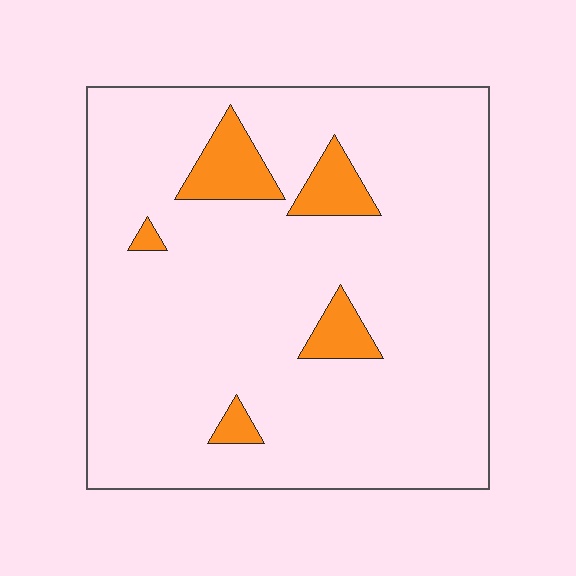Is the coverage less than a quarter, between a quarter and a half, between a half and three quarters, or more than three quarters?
Less than a quarter.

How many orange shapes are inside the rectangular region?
5.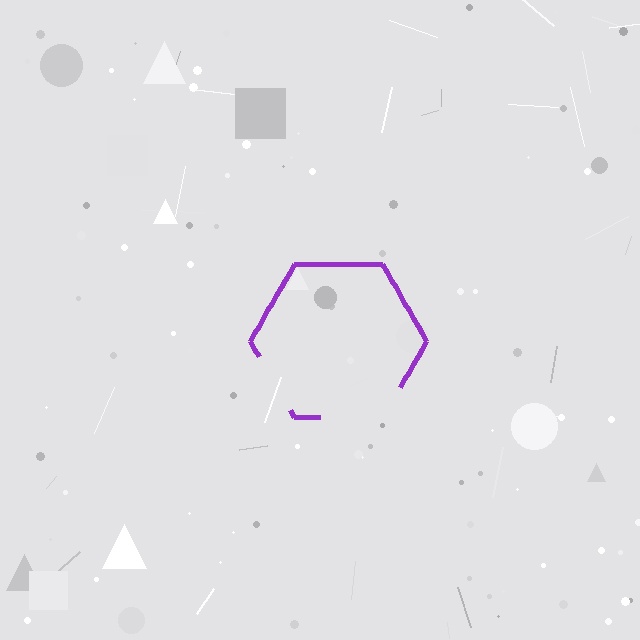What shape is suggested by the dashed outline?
The dashed outline suggests a hexagon.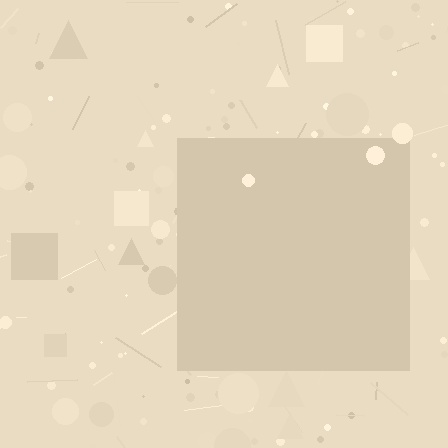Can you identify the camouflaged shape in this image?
The camouflaged shape is a square.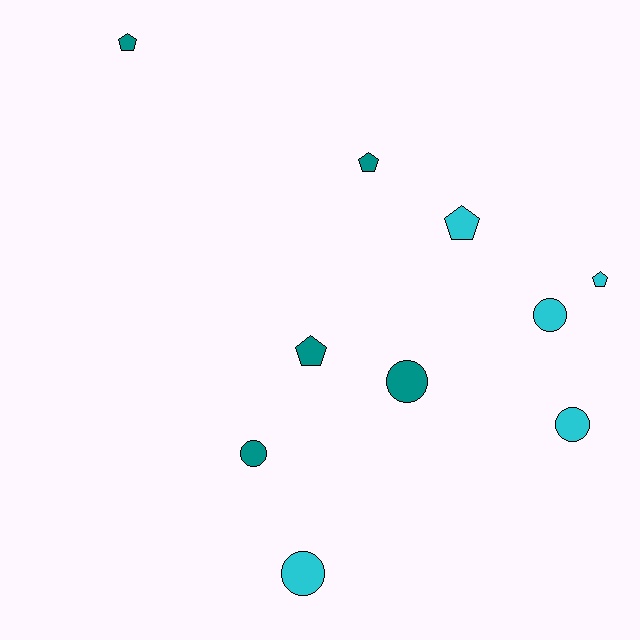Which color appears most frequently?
Teal, with 5 objects.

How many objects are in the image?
There are 10 objects.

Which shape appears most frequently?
Circle, with 5 objects.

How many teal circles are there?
There are 2 teal circles.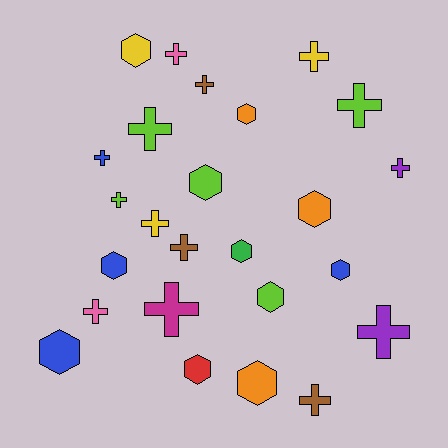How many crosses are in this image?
There are 14 crosses.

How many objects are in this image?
There are 25 objects.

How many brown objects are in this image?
There are 3 brown objects.